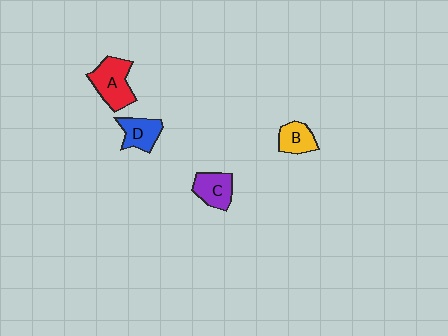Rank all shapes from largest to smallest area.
From largest to smallest: A (red), C (purple), D (blue), B (yellow).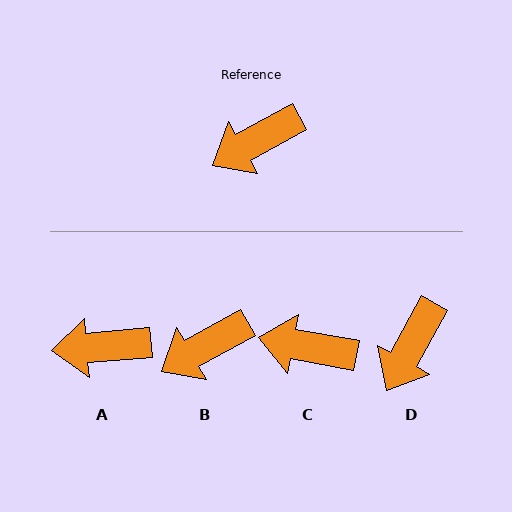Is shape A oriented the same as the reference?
No, it is off by about 25 degrees.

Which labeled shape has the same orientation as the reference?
B.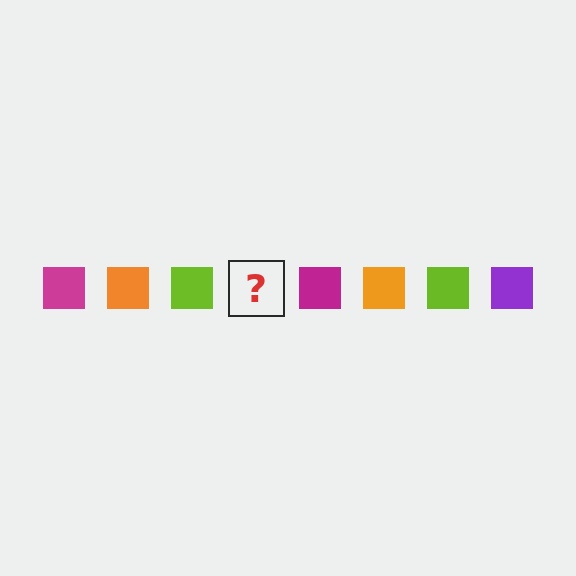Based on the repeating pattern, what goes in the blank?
The blank should be a purple square.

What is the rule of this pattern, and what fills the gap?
The rule is that the pattern cycles through magenta, orange, lime, purple squares. The gap should be filled with a purple square.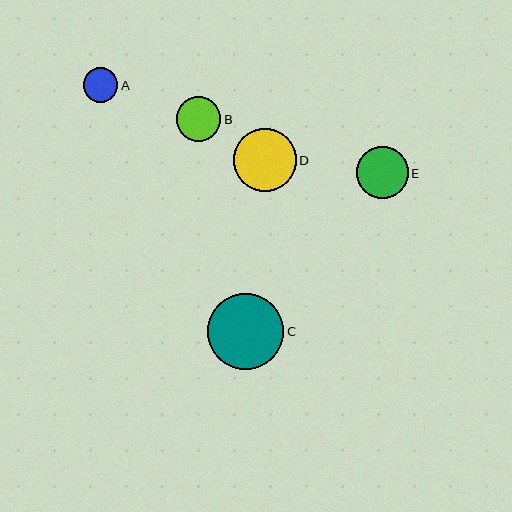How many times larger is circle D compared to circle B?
Circle D is approximately 1.4 times the size of circle B.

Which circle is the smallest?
Circle A is the smallest with a size of approximately 35 pixels.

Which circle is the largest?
Circle C is the largest with a size of approximately 76 pixels.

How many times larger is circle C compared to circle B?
Circle C is approximately 1.7 times the size of circle B.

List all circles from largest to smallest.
From largest to smallest: C, D, E, B, A.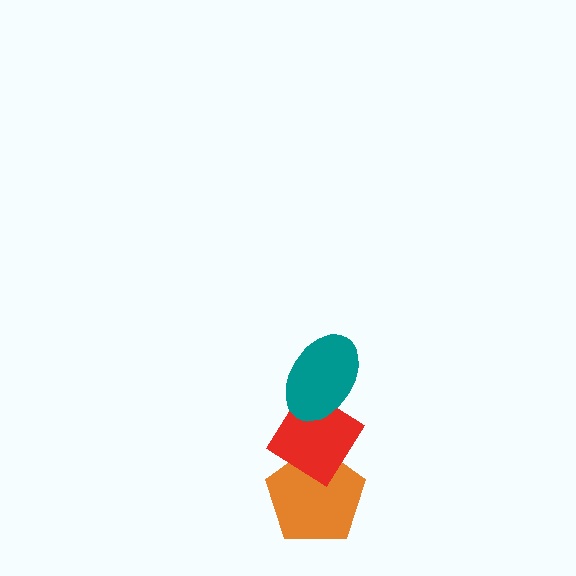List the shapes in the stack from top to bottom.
From top to bottom: the teal ellipse, the red diamond, the orange pentagon.